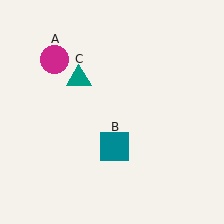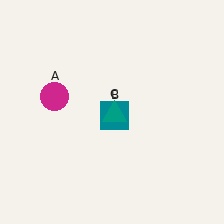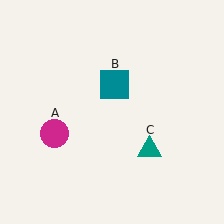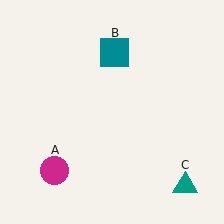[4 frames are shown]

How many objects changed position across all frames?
3 objects changed position: magenta circle (object A), teal square (object B), teal triangle (object C).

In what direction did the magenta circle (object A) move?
The magenta circle (object A) moved down.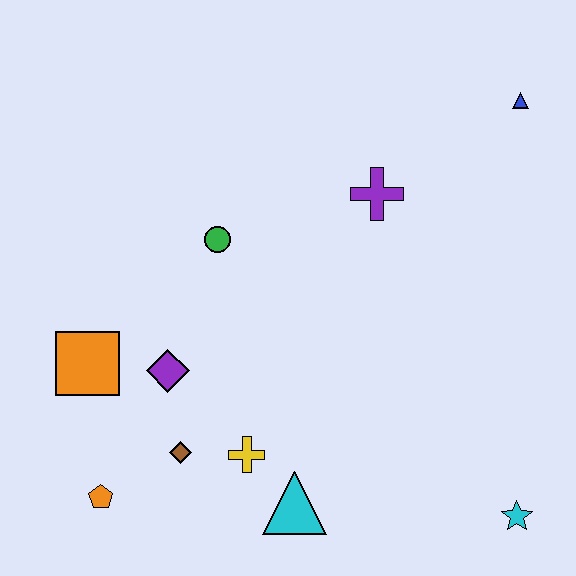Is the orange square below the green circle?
Yes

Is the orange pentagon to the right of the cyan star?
No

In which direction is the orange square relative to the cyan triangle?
The orange square is to the left of the cyan triangle.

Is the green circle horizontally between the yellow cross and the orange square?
Yes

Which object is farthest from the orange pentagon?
The blue triangle is farthest from the orange pentagon.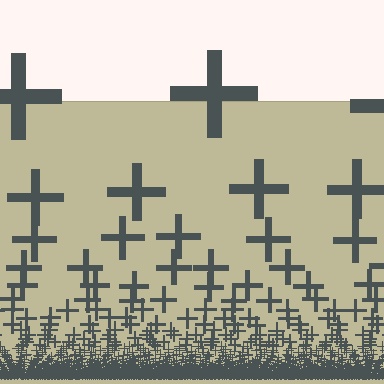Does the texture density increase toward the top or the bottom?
Density increases toward the bottom.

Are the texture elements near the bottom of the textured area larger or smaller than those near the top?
Smaller. The gradient is inverted — elements near the bottom are smaller and denser.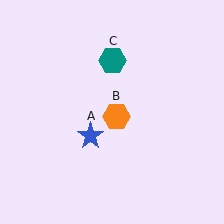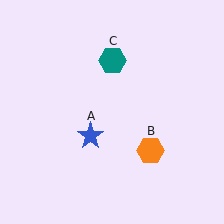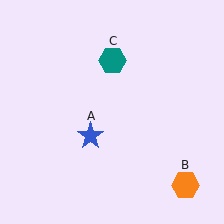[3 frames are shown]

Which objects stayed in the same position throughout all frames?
Blue star (object A) and teal hexagon (object C) remained stationary.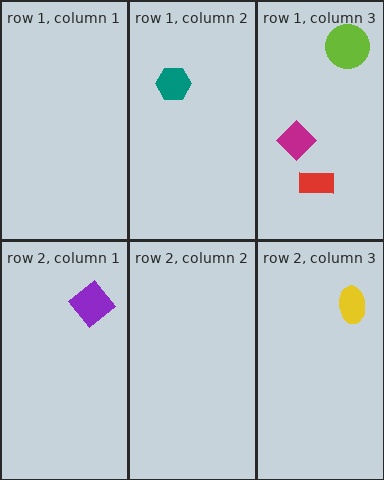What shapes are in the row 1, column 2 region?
The teal hexagon.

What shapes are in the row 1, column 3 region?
The lime circle, the magenta diamond, the red rectangle.